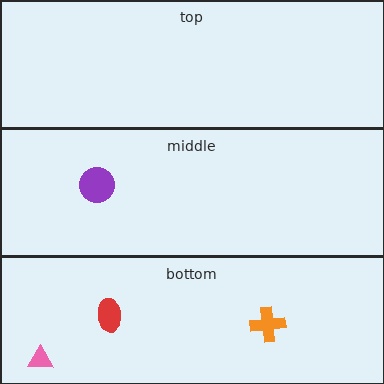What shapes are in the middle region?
The purple circle.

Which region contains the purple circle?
The middle region.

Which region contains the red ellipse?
The bottom region.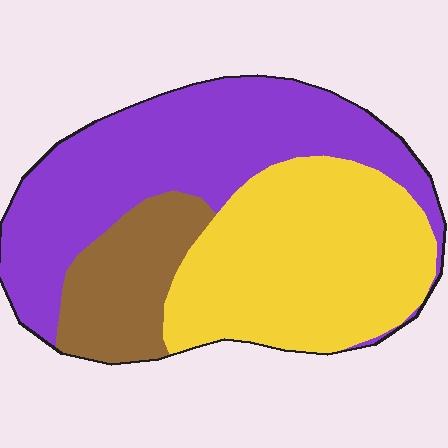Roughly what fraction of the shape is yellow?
Yellow covers around 40% of the shape.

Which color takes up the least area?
Brown, at roughly 15%.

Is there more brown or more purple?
Purple.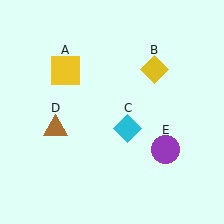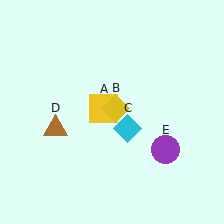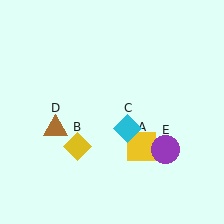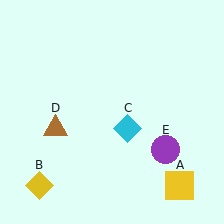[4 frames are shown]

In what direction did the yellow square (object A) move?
The yellow square (object A) moved down and to the right.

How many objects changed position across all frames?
2 objects changed position: yellow square (object A), yellow diamond (object B).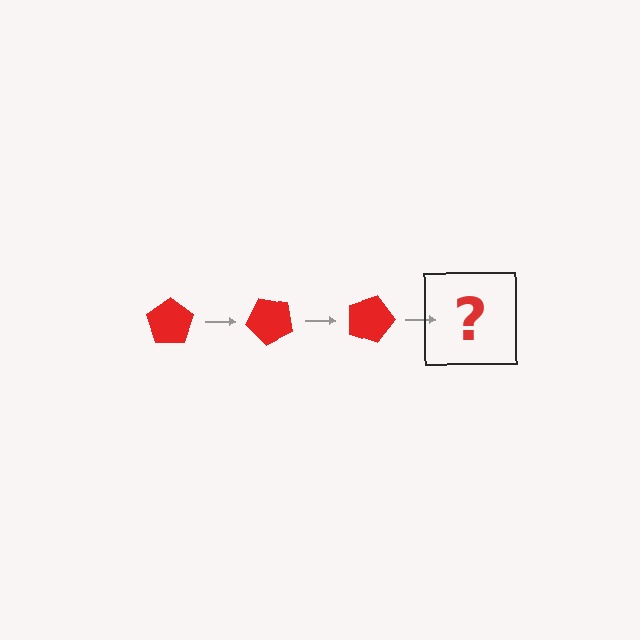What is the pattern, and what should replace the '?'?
The pattern is that the pentagon rotates 45 degrees each step. The '?' should be a red pentagon rotated 135 degrees.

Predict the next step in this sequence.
The next step is a red pentagon rotated 135 degrees.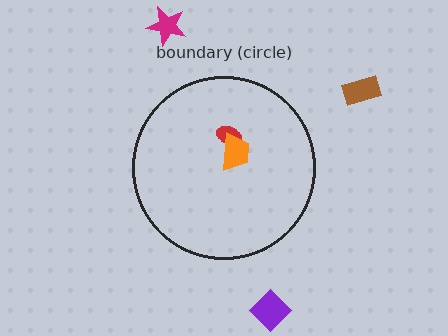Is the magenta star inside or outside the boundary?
Outside.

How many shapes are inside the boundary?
2 inside, 3 outside.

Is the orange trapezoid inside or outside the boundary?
Inside.